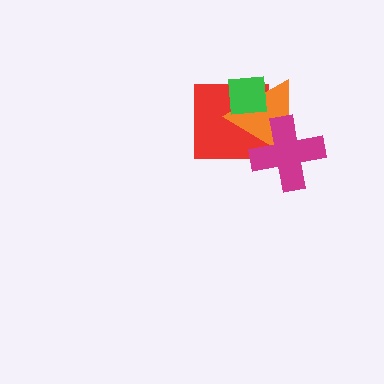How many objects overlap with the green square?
2 objects overlap with the green square.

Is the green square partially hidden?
No, no other shape covers it.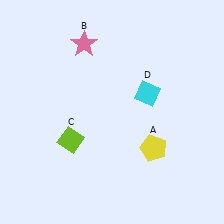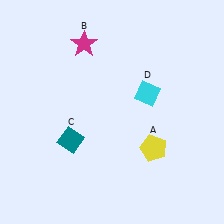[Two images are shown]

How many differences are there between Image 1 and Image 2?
There are 2 differences between the two images.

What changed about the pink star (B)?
In Image 1, B is pink. In Image 2, it changed to magenta.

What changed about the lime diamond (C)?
In Image 1, C is lime. In Image 2, it changed to teal.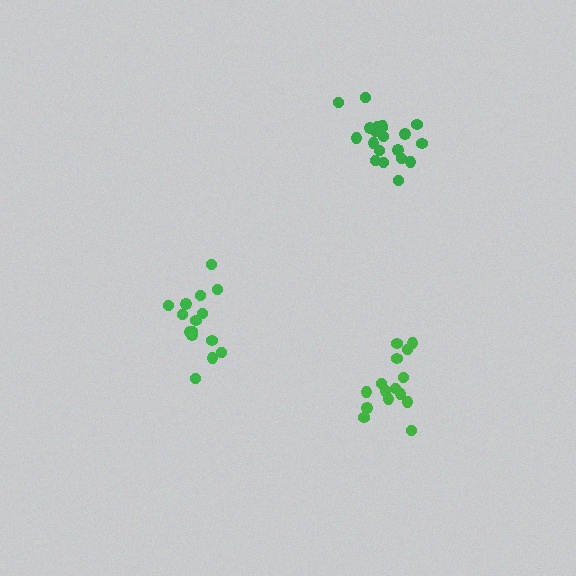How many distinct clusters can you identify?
There are 3 distinct clusters.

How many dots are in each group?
Group 1: 15 dots, Group 2: 20 dots, Group 3: 15 dots (50 total).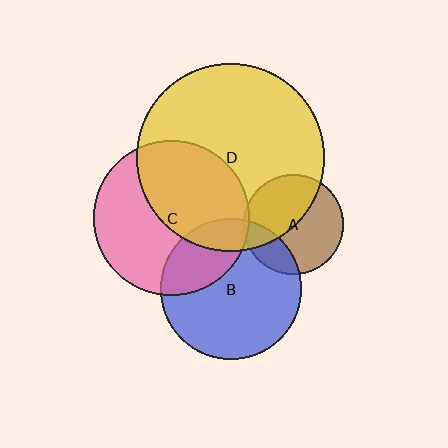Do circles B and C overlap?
Yes.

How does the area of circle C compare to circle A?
Approximately 2.4 times.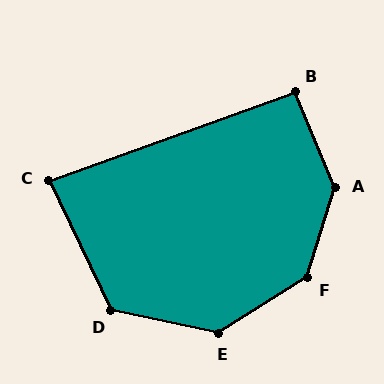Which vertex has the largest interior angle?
A, at approximately 140 degrees.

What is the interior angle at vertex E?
Approximately 136 degrees (obtuse).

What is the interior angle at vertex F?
Approximately 140 degrees (obtuse).